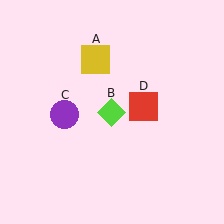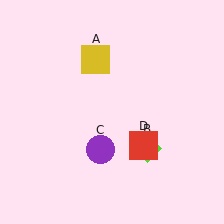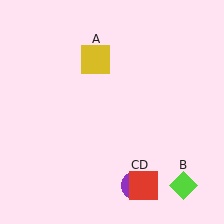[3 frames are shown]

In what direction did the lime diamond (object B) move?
The lime diamond (object B) moved down and to the right.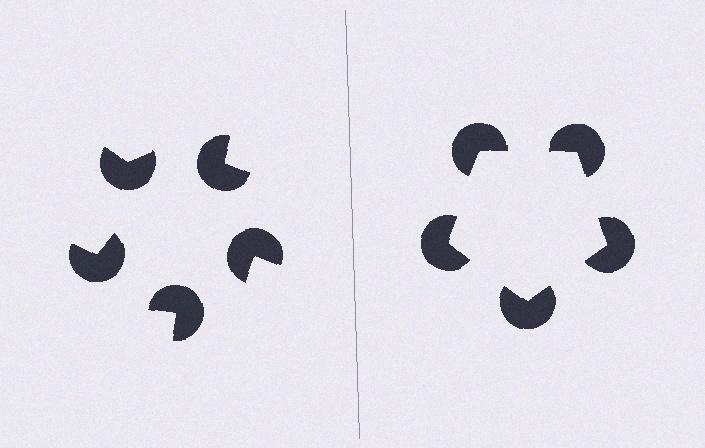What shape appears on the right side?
An illusory pentagon.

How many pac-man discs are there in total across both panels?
10 — 5 on each side.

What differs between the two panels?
The pac-man discs are positioned identically on both sides; only the wedge orientations differ. On the right they align to a pentagon; on the left they are misaligned.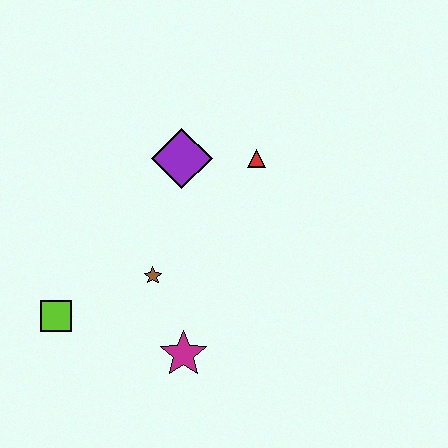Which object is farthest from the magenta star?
The red triangle is farthest from the magenta star.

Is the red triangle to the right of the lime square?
Yes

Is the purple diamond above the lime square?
Yes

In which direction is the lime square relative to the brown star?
The lime square is to the left of the brown star.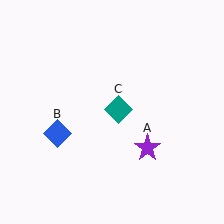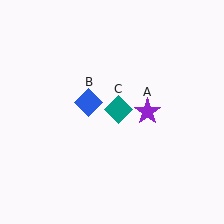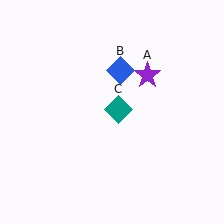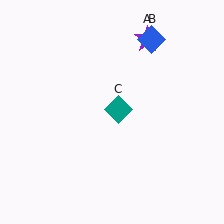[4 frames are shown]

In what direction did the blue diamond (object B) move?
The blue diamond (object B) moved up and to the right.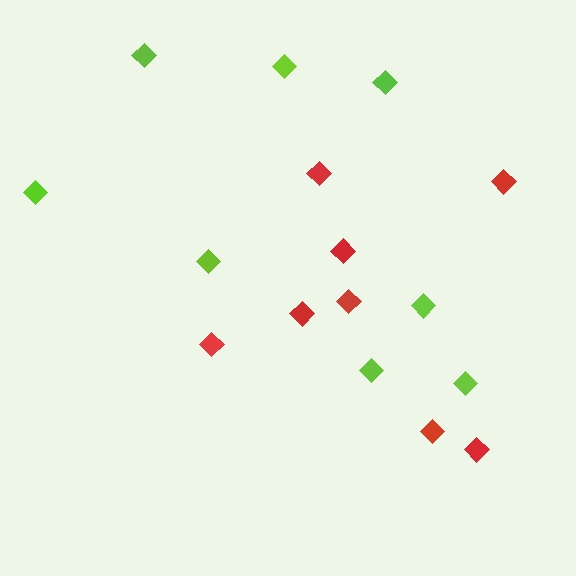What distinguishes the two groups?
There are 2 groups: one group of lime diamonds (8) and one group of red diamonds (8).